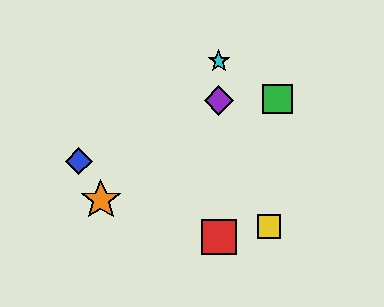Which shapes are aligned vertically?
The red square, the purple diamond, the cyan star are aligned vertically.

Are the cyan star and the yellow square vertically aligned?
No, the cyan star is at x≈219 and the yellow square is at x≈269.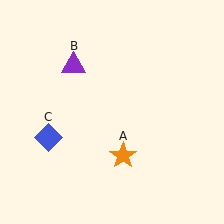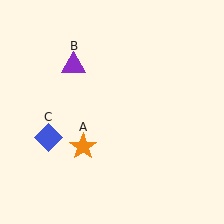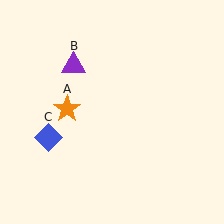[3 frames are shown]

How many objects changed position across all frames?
1 object changed position: orange star (object A).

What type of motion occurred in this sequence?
The orange star (object A) rotated clockwise around the center of the scene.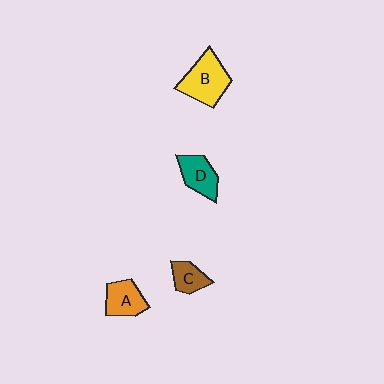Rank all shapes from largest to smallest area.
From largest to smallest: B (yellow), D (teal), A (orange), C (brown).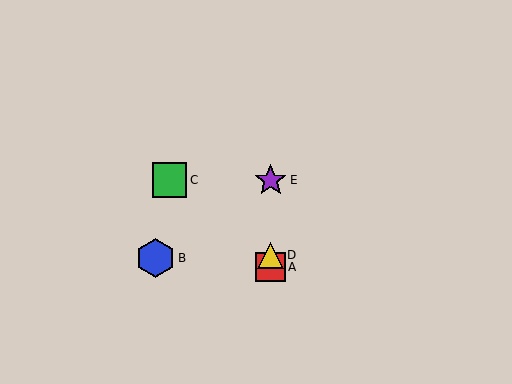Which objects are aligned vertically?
Objects A, D, E are aligned vertically.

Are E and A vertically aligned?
Yes, both are at x≈271.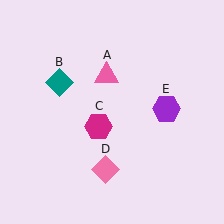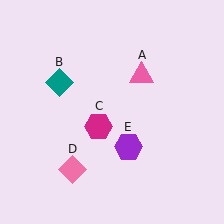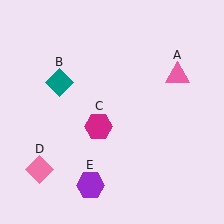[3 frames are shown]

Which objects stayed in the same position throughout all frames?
Teal diamond (object B) and magenta hexagon (object C) remained stationary.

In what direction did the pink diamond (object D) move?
The pink diamond (object D) moved left.